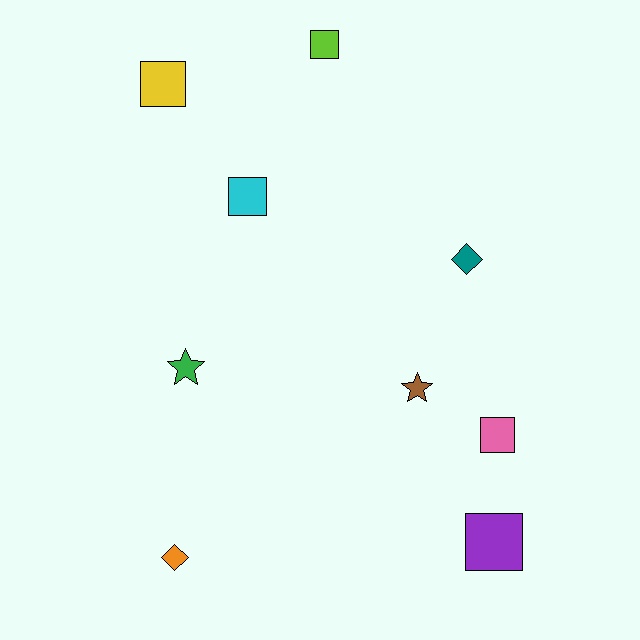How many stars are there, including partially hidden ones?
There are 2 stars.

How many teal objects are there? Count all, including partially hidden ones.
There is 1 teal object.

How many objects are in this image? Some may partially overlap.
There are 9 objects.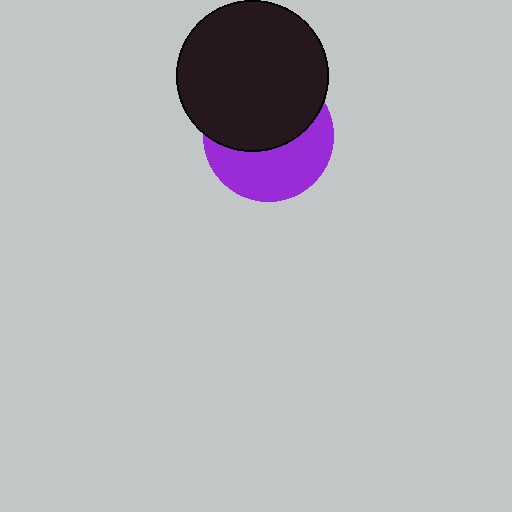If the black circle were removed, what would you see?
You would see the complete purple circle.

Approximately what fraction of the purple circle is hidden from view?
Roughly 53% of the purple circle is hidden behind the black circle.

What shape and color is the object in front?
The object in front is a black circle.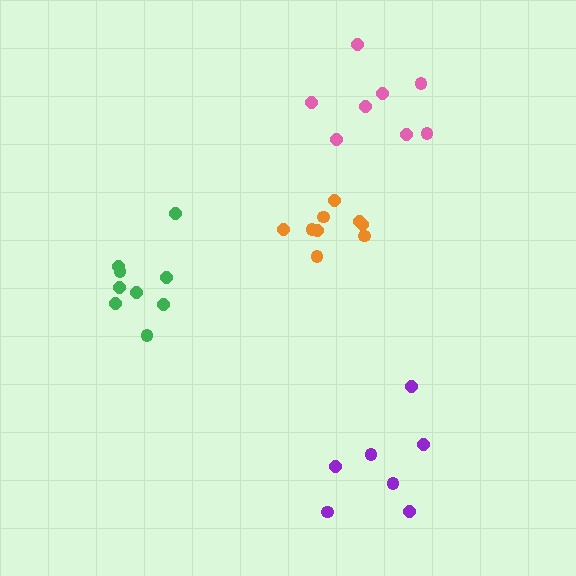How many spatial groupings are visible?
There are 4 spatial groupings.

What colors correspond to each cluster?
The clusters are colored: orange, green, pink, purple.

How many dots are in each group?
Group 1: 9 dots, Group 2: 9 dots, Group 3: 8 dots, Group 4: 7 dots (33 total).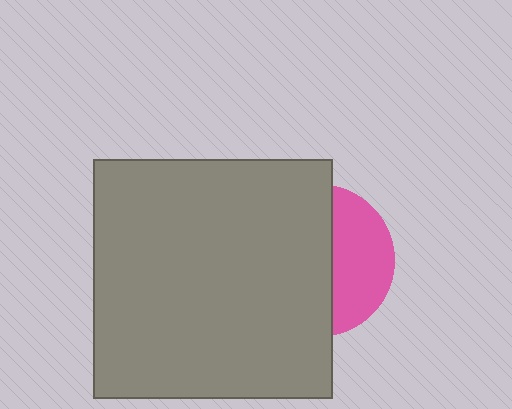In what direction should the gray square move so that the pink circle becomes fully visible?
The gray square should move left. That is the shortest direction to clear the overlap and leave the pink circle fully visible.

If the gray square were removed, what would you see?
You would see the complete pink circle.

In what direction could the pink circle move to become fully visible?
The pink circle could move right. That would shift it out from behind the gray square entirely.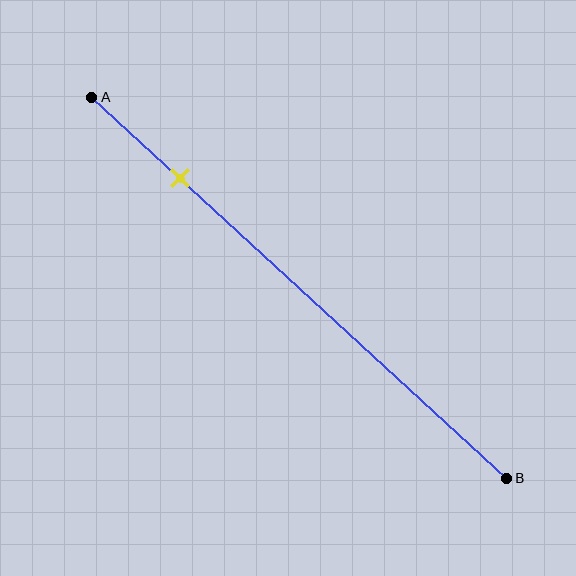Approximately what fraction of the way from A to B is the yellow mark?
The yellow mark is approximately 20% of the way from A to B.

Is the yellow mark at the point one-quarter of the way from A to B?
No, the mark is at about 20% from A, not at the 25% one-quarter point.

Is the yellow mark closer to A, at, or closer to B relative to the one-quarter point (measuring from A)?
The yellow mark is closer to point A than the one-quarter point of segment AB.